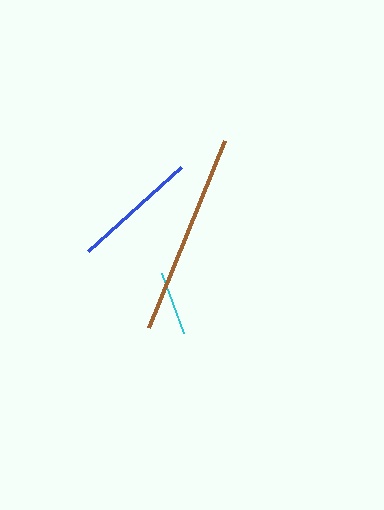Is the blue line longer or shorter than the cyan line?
The blue line is longer than the cyan line.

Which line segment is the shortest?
The cyan line is the shortest at approximately 63 pixels.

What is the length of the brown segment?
The brown segment is approximately 202 pixels long.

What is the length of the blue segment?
The blue segment is approximately 126 pixels long.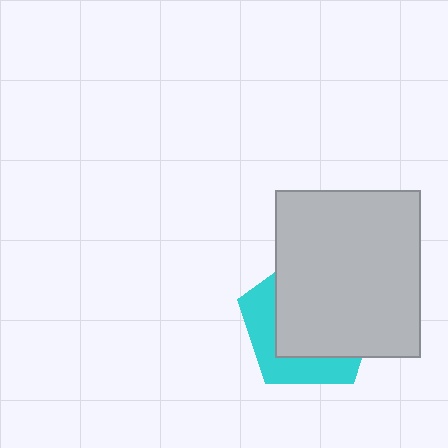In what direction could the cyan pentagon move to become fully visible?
The cyan pentagon could move toward the lower-left. That would shift it out from behind the light gray rectangle entirely.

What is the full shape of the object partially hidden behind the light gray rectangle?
The partially hidden object is a cyan pentagon.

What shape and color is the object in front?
The object in front is a light gray rectangle.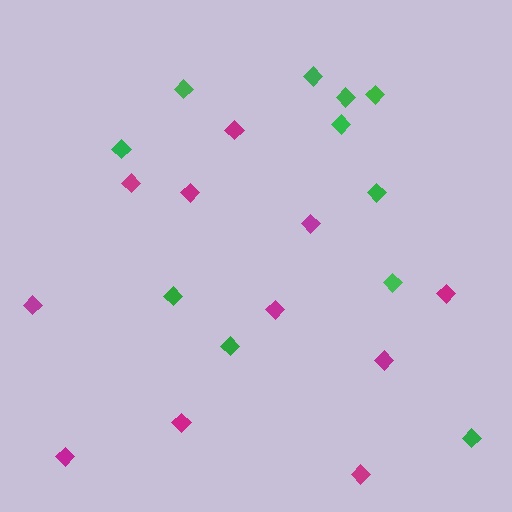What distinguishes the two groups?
There are 2 groups: one group of magenta diamonds (11) and one group of green diamonds (11).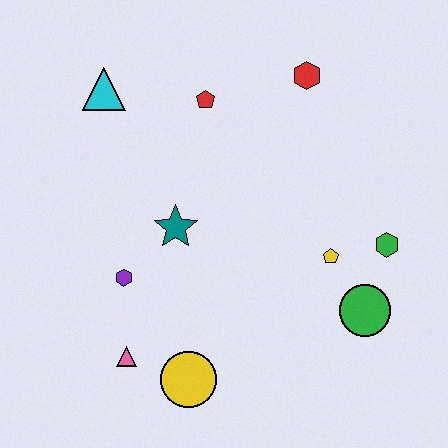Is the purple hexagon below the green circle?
No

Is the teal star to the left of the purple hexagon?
No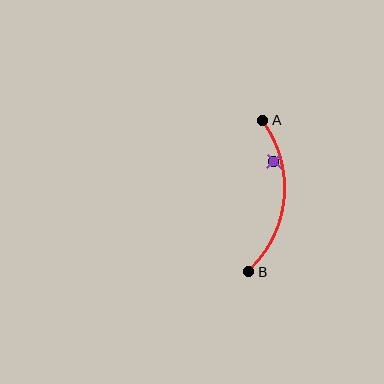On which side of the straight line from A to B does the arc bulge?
The arc bulges to the right of the straight line connecting A and B.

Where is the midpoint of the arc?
The arc midpoint is the point on the curve farthest from the straight line joining A and B. It sits to the right of that line.